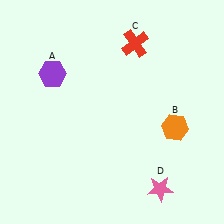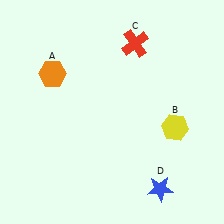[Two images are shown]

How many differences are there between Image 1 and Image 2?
There are 3 differences between the two images.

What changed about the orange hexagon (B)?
In Image 1, B is orange. In Image 2, it changed to yellow.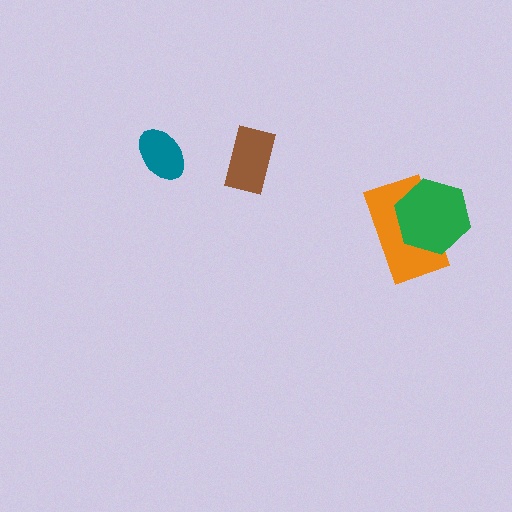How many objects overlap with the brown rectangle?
0 objects overlap with the brown rectangle.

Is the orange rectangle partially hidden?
Yes, it is partially covered by another shape.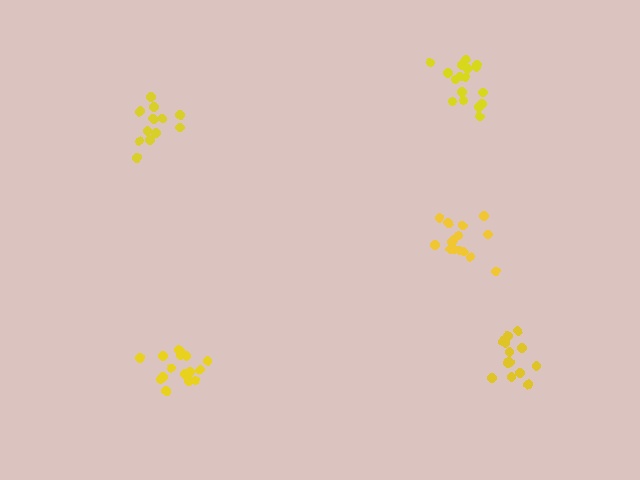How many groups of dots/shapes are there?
There are 5 groups.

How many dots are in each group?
Group 1: 18 dots, Group 2: 15 dots, Group 3: 12 dots, Group 4: 16 dots, Group 5: 14 dots (75 total).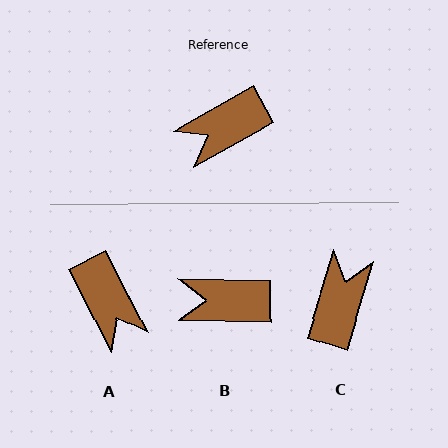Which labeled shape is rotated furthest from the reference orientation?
C, about 137 degrees away.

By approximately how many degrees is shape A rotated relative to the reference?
Approximately 88 degrees counter-clockwise.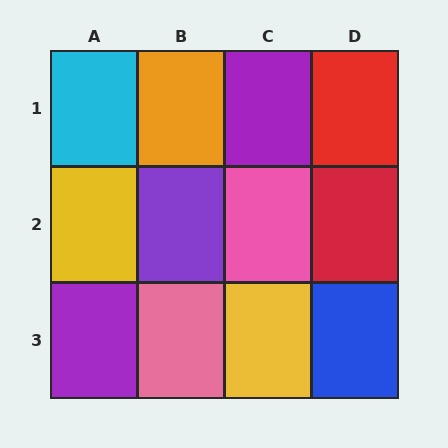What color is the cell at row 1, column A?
Cyan.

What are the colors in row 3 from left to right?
Purple, pink, yellow, blue.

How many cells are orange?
1 cell is orange.